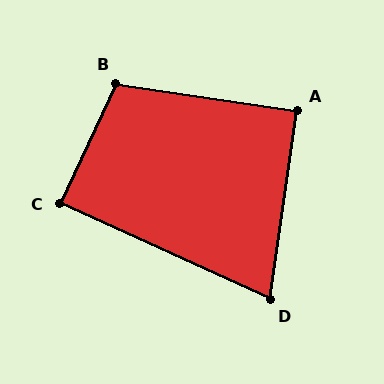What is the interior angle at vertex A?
Approximately 90 degrees (approximately right).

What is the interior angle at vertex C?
Approximately 90 degrees (approximately right).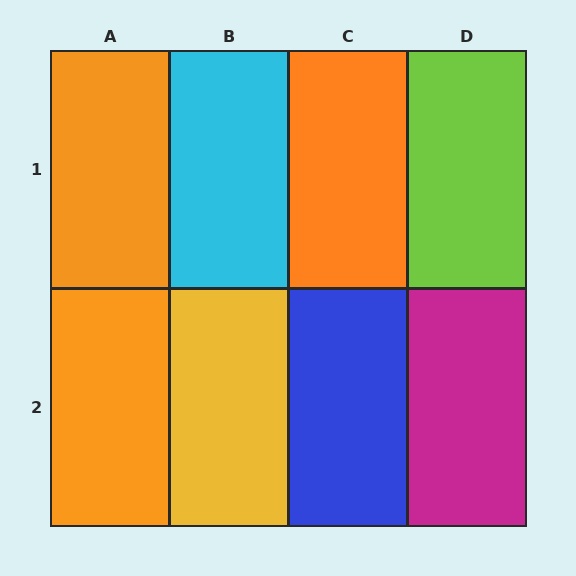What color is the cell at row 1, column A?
Orange.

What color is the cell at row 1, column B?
Cyan.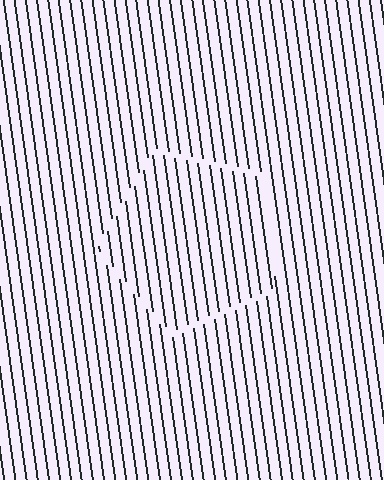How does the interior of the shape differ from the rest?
The interior of the shape contains the same grating, shifted by half a period — the contour is defined by the phase discontinuity where line-ends from the inner and outer gratings abut.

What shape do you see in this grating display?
An illusory pentagon. The interior of the shape contains the same grating, shifted by half a period — the contour is defined by the phase discontinuity where line-ends from the inner and outer gratings abut.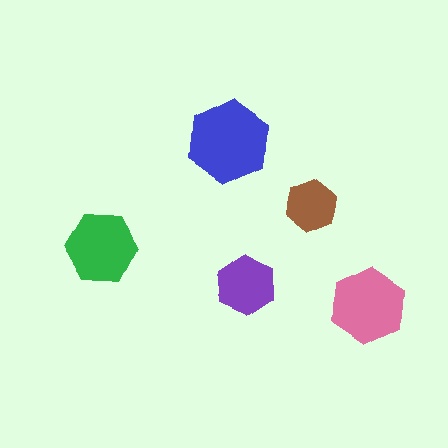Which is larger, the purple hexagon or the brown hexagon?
The purple one.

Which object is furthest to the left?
The green hexagon is leftmost.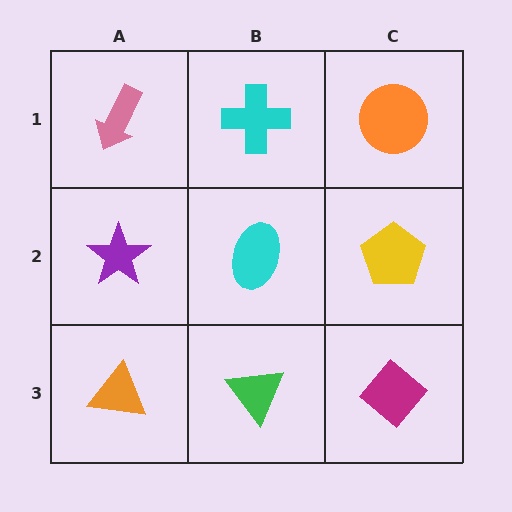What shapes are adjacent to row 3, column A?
A purple star (row 2, column A), a green triangle (row 3, column B).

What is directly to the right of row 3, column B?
A magenta diamond.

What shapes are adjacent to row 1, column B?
A cyan ellipse (row 2, column B), a pink arrow (row 1, column A), an orange circle (row 1, column C).